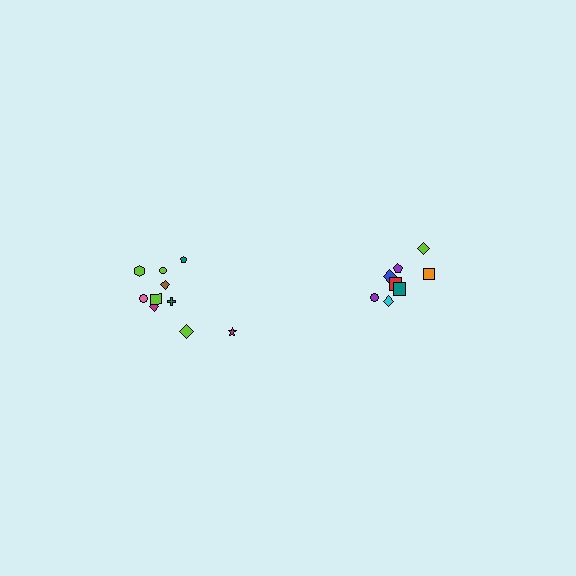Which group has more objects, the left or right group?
The left group.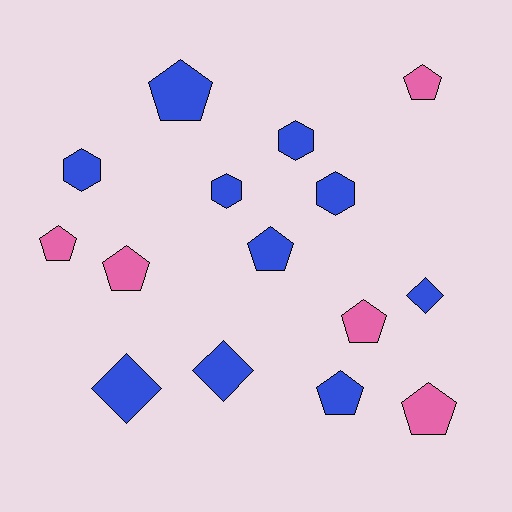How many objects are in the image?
There are 15 objects.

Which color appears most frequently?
Blue, with 10 objects.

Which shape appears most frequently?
Pentagon, with 8 objects.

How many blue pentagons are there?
There are 3 blue pentagons.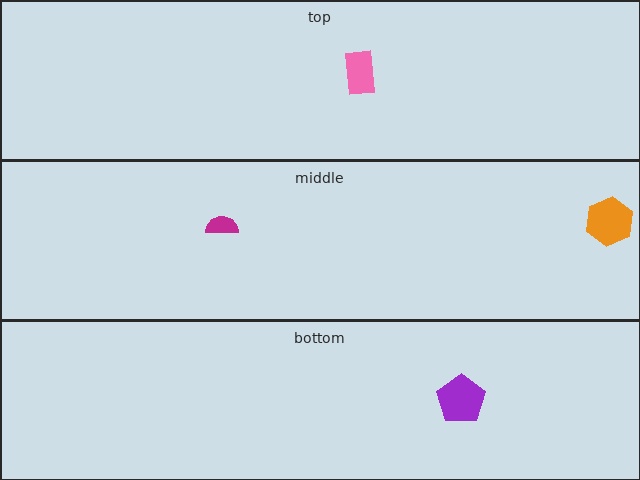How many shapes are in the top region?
1.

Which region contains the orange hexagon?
The middle region.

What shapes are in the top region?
The pink rectangle.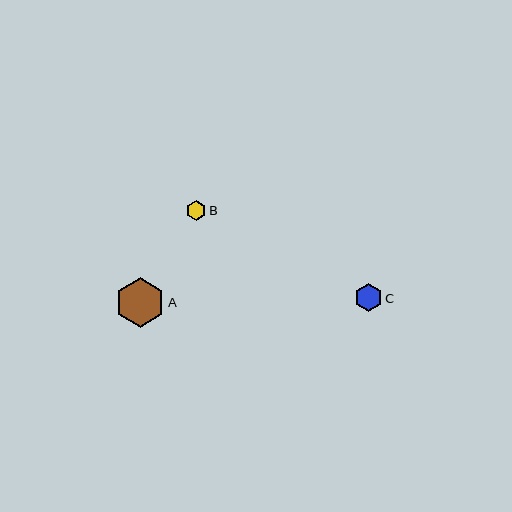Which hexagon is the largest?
Hexagon A is the largest with a size of approximately 49 pixels.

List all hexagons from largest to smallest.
From largest to smallest: A, C, B.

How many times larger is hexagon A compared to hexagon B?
Hexagon A is approximately 2.5 times the size of hexagon B.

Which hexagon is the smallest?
Hexagon B is the smallest with a size of approximately 20 pixels.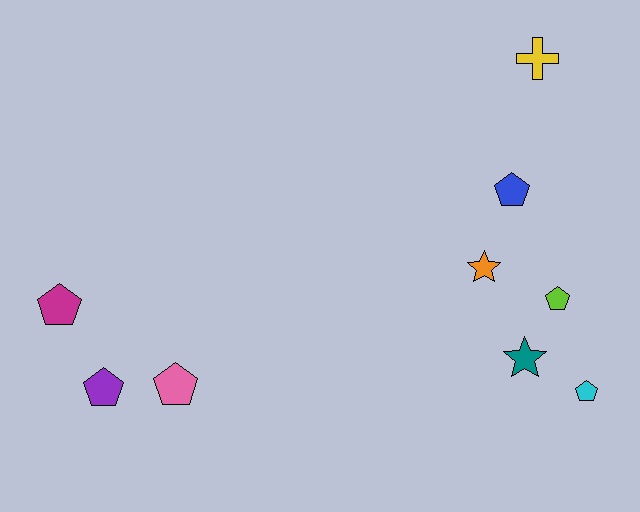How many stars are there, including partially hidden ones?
There are 2 stars.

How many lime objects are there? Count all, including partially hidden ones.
There is 1 lime object.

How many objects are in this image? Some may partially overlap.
There are 9 objects.